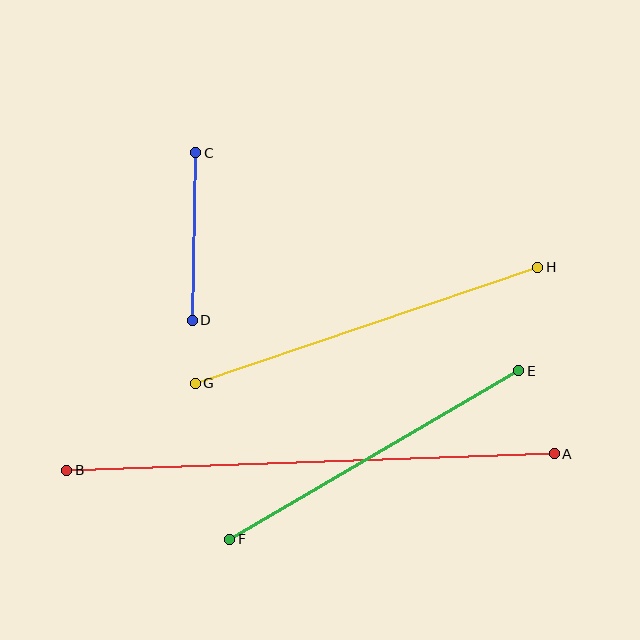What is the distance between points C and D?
The distance is approximately 168 pixels.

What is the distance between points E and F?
The distance is approximately 335 pixels.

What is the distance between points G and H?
The distance is approximately 361 pixels.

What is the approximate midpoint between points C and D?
The midpoint is at approximately (194, 236) pixels.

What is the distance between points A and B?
The distance is approximately 488 pixels.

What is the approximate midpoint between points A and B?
The midpoint is at approximately (310, 462) pixels.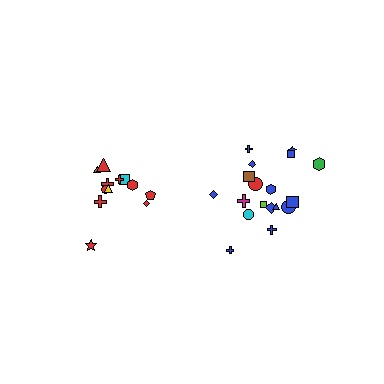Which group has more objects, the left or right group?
The right group.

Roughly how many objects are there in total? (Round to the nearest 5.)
Roughly 30 objects in total.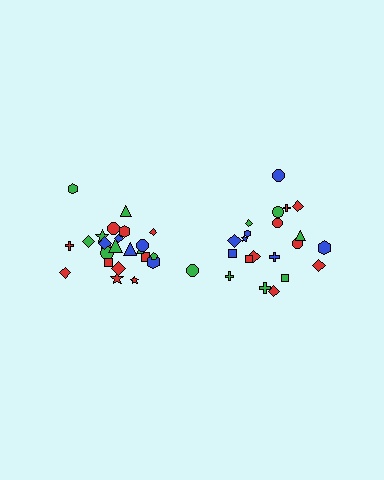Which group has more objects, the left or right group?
The left group.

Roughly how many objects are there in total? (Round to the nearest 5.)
Roughly 45 objects in total.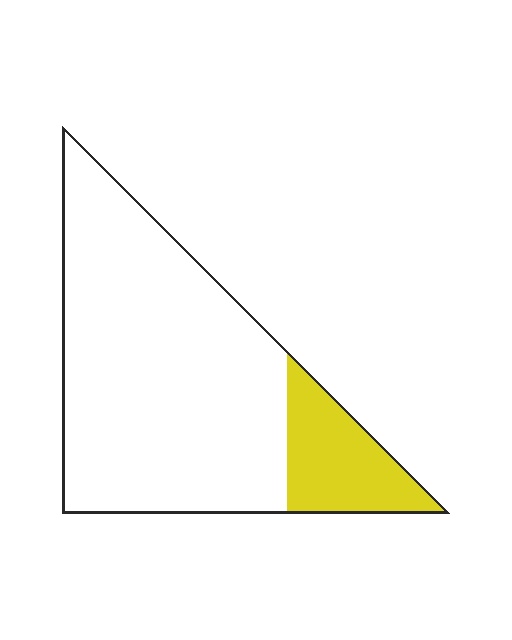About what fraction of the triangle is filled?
About one sixth (1/6).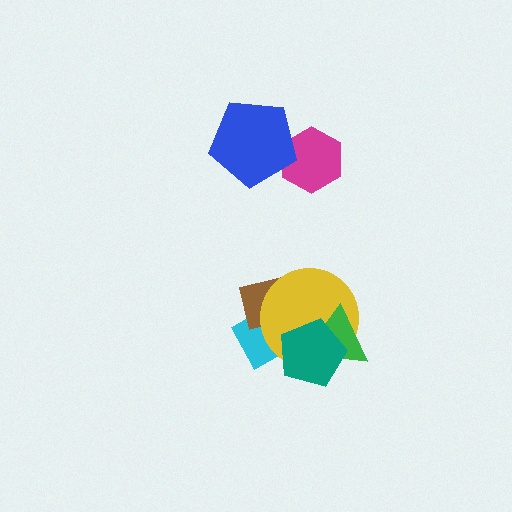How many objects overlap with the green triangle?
3 objects overlap with the green triangle.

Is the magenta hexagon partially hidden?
Yes, it is partially covered by another shape.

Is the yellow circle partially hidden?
Yes, it is partially covered by another shape.